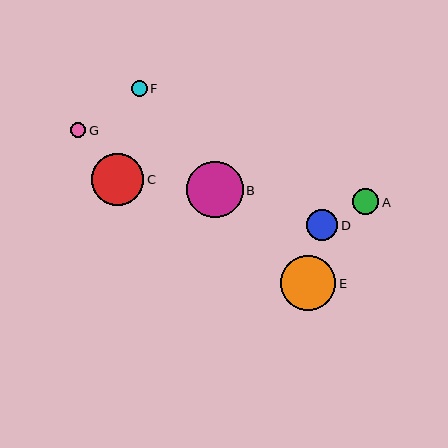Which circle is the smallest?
Circle G is the smallest with a size of approximately 15 pixels.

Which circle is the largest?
Circle B is the largest with a size of approximately 57 pixels.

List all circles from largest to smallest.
From largest to smallest: B, E, C, D, A, F, G.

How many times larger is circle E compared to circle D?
Circle E is approximately 1.7 times the size of circle D.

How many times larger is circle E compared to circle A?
Circle E is approximately 2.1 times the size of circle A.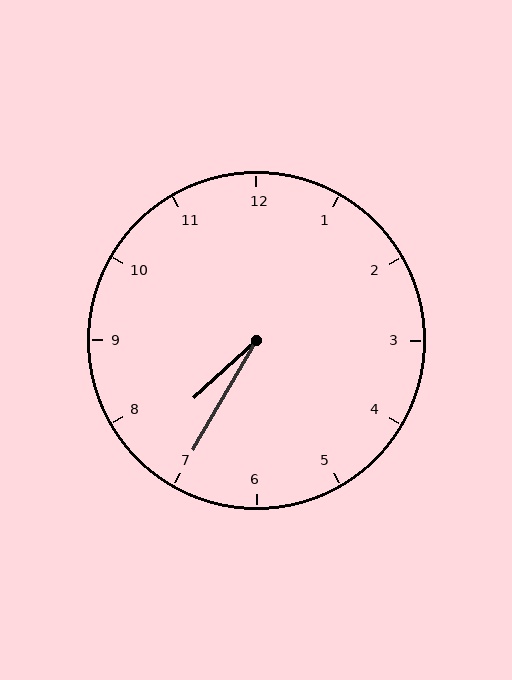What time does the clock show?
7:35.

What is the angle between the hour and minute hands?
Approximately 18 degrees.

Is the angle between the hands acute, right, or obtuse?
It is acute.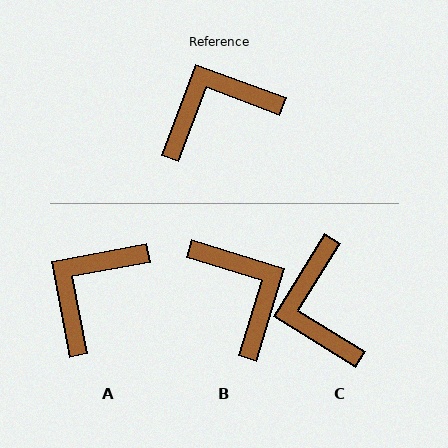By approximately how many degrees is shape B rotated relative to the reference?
Approximately 87 degrees clockwise.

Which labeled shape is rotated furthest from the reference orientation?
B, about 87 degrees away.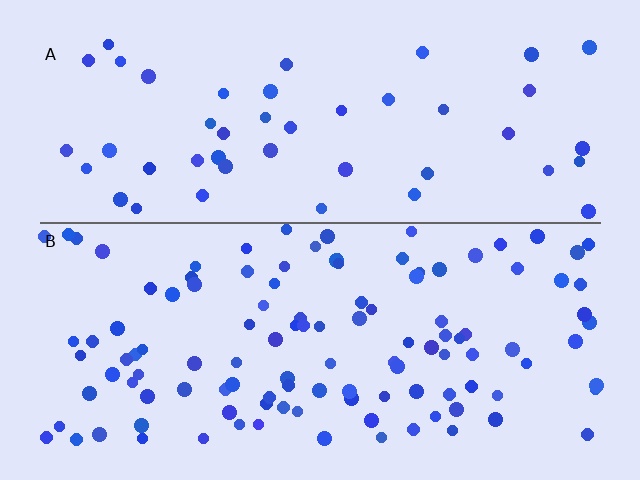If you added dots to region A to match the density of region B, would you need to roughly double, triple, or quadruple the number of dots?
Approximately double.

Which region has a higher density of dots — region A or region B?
B (the bottom).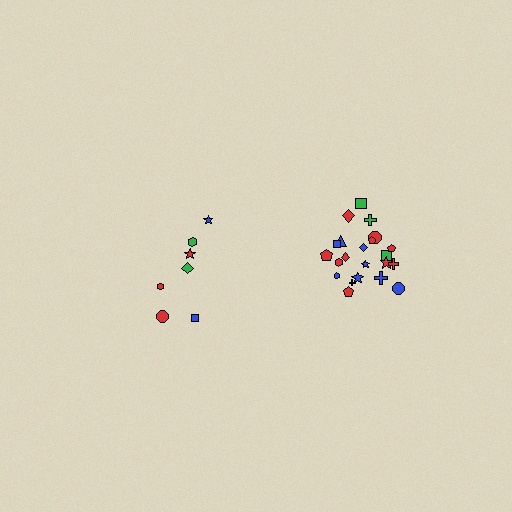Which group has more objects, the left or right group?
The right group.